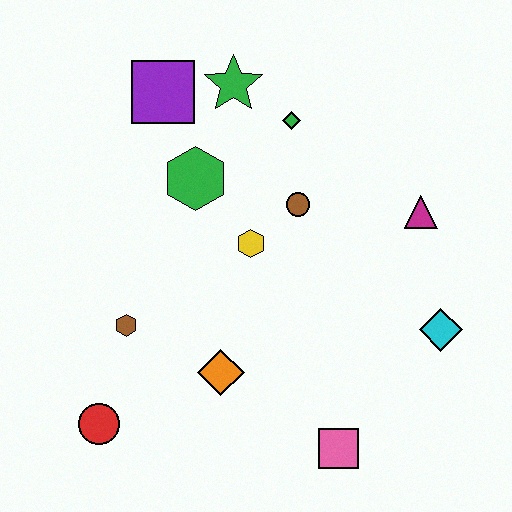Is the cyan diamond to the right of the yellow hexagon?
Yes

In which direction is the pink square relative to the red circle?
The pink square is to the right of the red circle.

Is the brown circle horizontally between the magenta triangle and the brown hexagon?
Yes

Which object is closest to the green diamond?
The green star is closest to the green diamond.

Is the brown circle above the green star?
No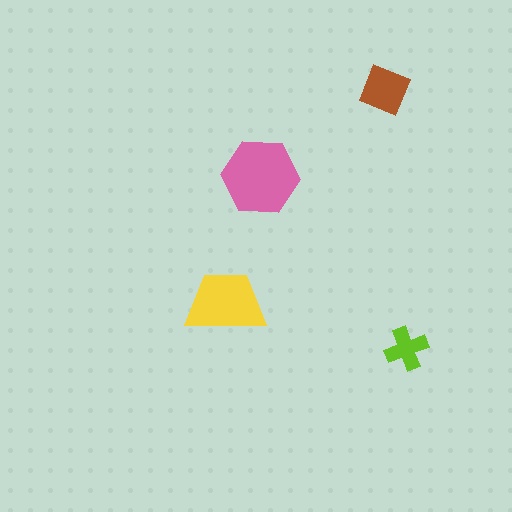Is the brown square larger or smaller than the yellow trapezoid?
Smaller.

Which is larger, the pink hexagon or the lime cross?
The pink hexagon.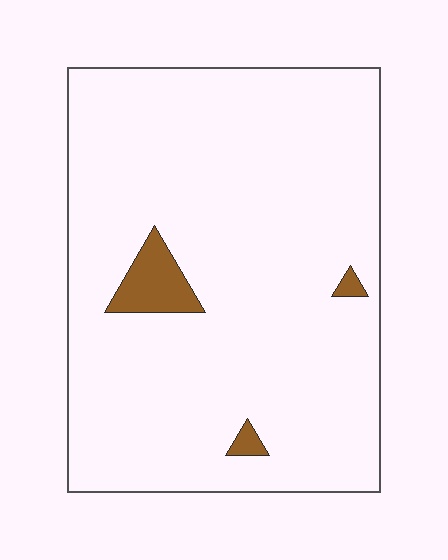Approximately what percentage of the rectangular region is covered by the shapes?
Approximately 5%.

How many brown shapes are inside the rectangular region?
3.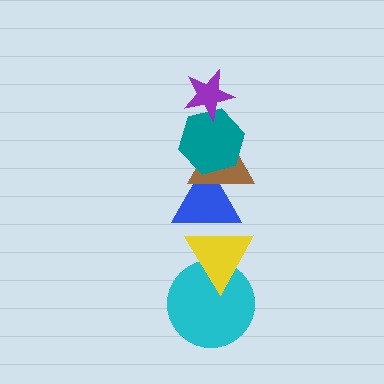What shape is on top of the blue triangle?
The brown triangle is on top of the blue triangle.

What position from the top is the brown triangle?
The brown triangle is 3rd from the top.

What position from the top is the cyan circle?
The cyan circle is 6th from the top.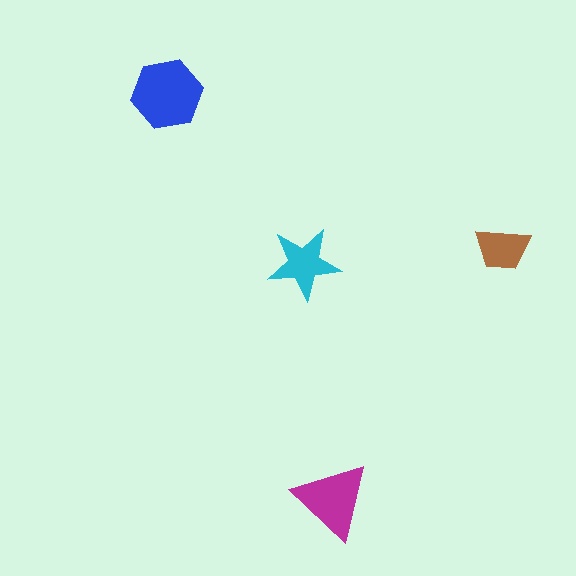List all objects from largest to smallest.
The blue hexagon, the magenta triangle, the cyan star, the brown trapezoid.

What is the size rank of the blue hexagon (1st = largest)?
1st.